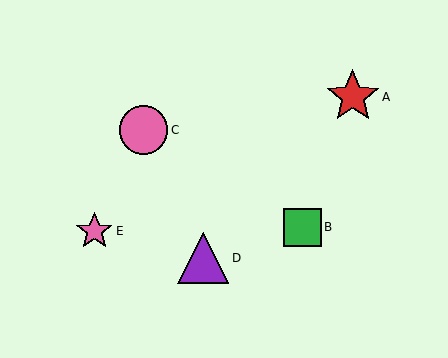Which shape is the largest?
The red star (labeled A) is the largest.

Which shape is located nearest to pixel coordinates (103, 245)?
The pink star (labeled E) at (94, 231) is nearest to that location.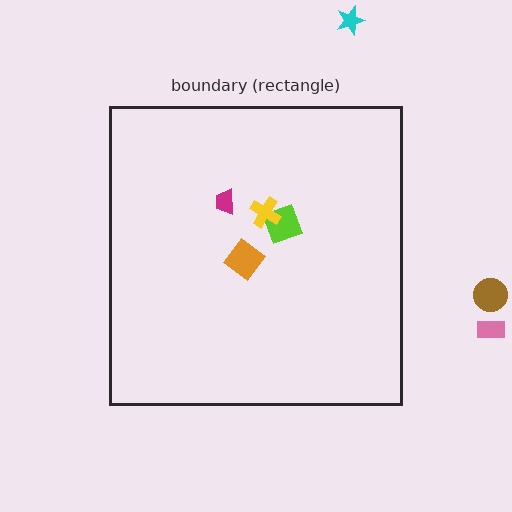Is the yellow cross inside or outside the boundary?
Inside.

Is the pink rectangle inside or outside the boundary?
Outside.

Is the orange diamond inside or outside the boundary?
Inside.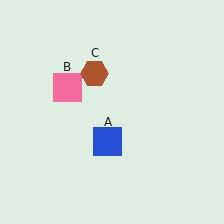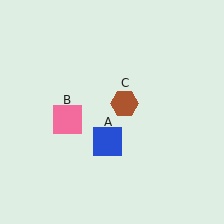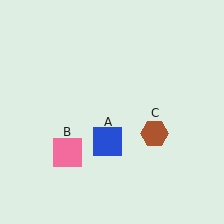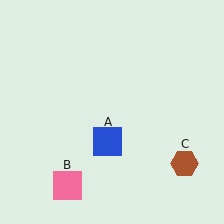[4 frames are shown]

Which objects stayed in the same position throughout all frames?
Blue square (object A) remained stationary.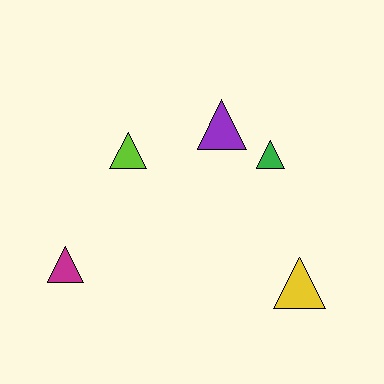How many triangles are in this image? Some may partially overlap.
There are 5 triangles.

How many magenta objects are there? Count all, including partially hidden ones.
There is 1 magenta object.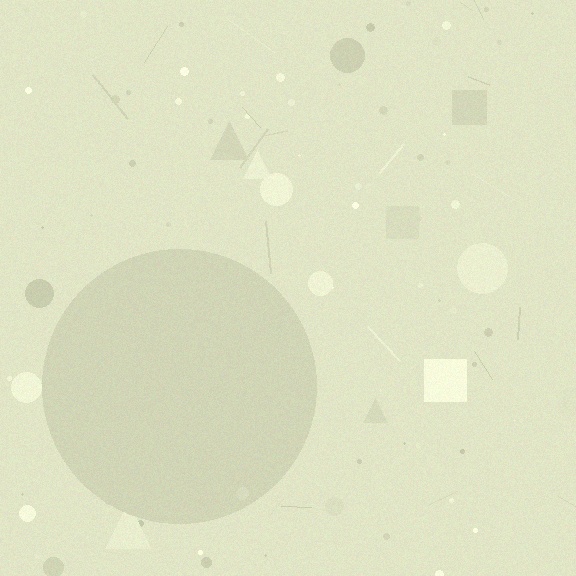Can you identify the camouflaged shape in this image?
The camouflaged shape is a circle.